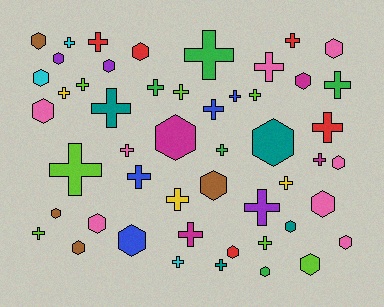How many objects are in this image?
There are 50 objects.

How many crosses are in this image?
There are 28 crosses.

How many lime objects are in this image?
There are 7 lime objects.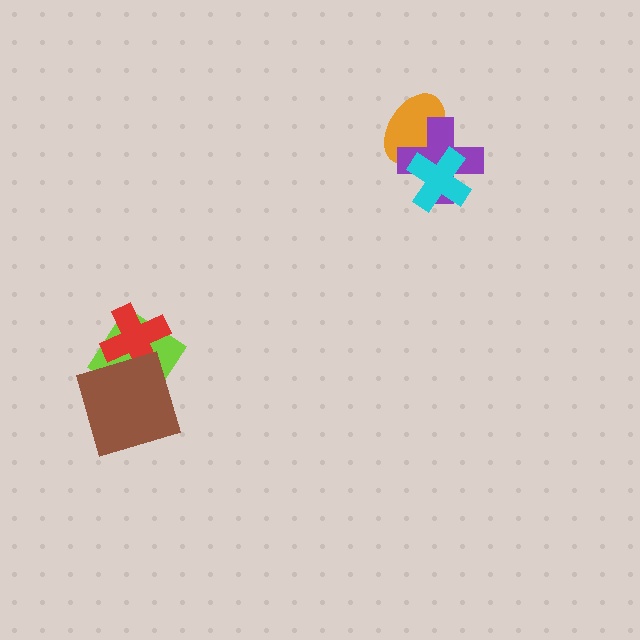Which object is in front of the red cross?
The brown square is in front of the red cross.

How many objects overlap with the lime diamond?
2 objects overlap with the lime diamond.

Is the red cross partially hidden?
Yes, it is partially covered by another shape.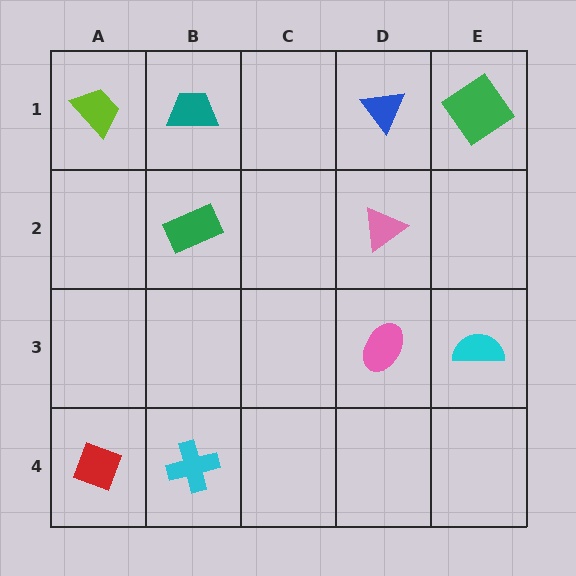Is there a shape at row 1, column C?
No, that cell is empty.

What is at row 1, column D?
A blue triangle.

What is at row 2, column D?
A pink triangle.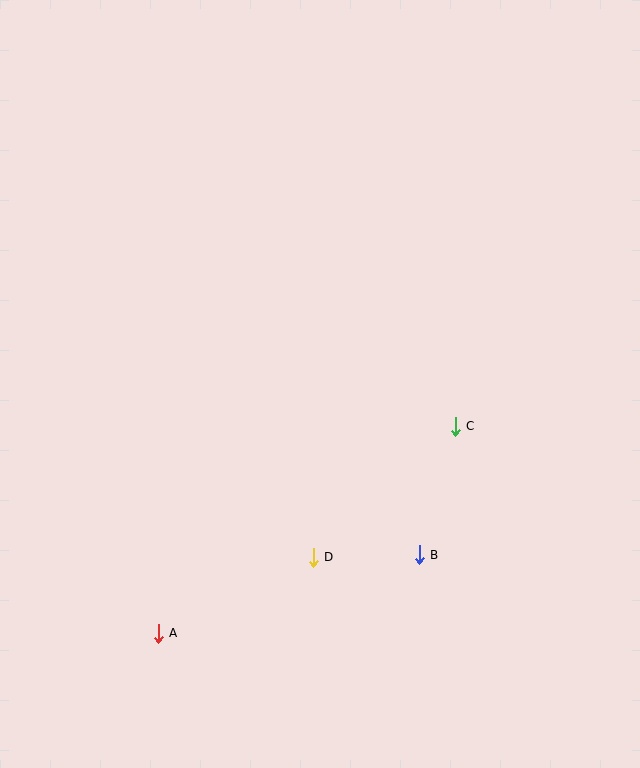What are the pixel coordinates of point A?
Point A is at (158, 633).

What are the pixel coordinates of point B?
Point B is at (419, 555).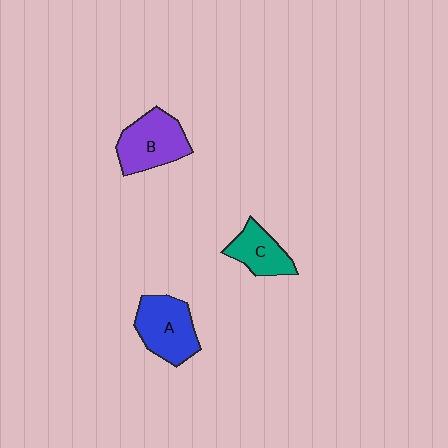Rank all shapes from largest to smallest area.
From largest to smallest: B (purple), A (blue), C (teal).